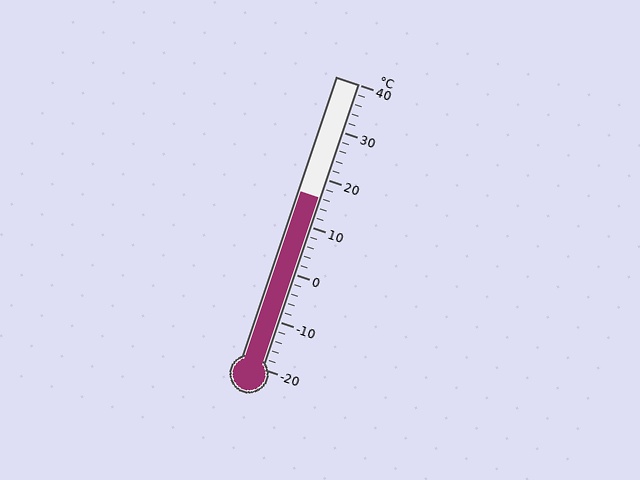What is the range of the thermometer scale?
The thermometer scale ranges from -20°C to 40°C.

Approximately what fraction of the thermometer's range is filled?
The thermometer is filled to approximately 60% of its range.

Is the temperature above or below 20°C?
The temperature is below 20°C.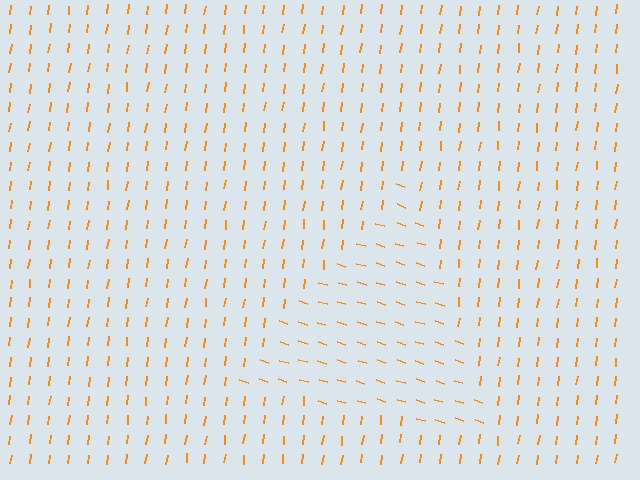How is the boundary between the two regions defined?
The boundary is defined purely by a change in line orientation (approximately 80 degrees difference). All lines are the same color and thickness.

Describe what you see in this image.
The image is filled with small orange line segments. A triangle region in the image has lines oriented differently from the surrounding lines, creating a visible texture boundary.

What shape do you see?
I see a triangle.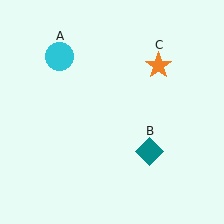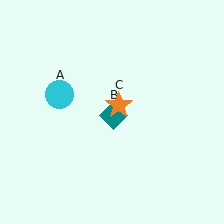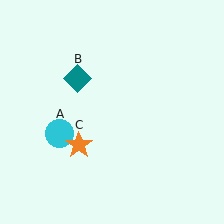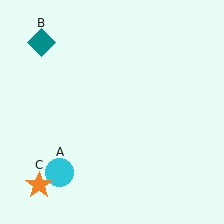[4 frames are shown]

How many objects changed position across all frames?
3 objects changed position: cyan circle (object A), teal diamond (object B), orange star (object C).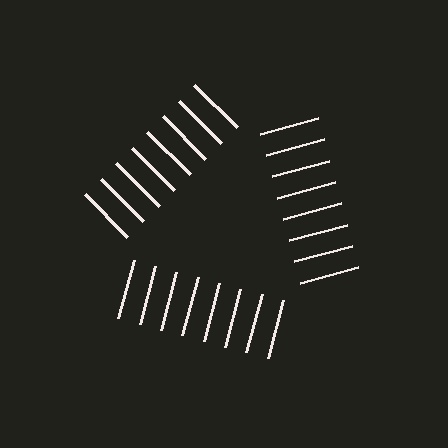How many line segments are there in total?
24 — 8 along each of the 3 edges.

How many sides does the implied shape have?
3 sides — the line-ends trace a triangle.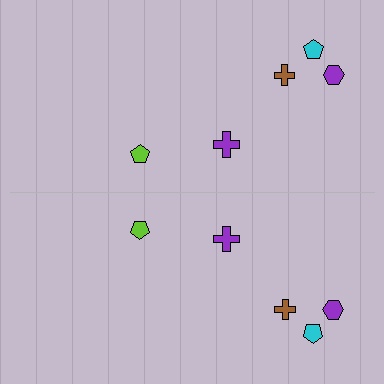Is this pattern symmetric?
Yes, this pattern has bilateral (reflection) symmetry.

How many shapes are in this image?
There are 10 shapes in this image.